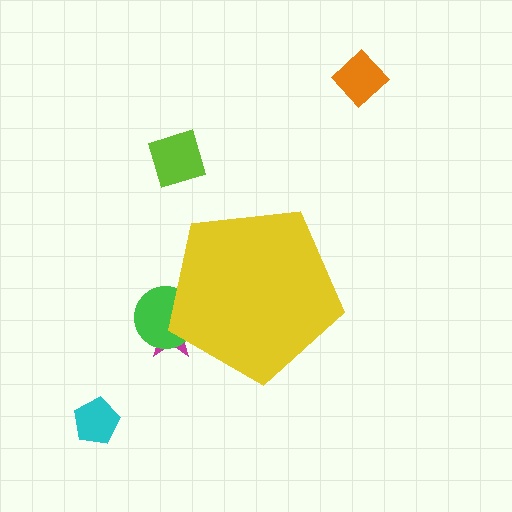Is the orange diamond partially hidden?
No, the orange diamond is fully visible.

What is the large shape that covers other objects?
A yellow pentagon.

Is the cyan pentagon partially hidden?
No, the cyan pentagon is fully visible.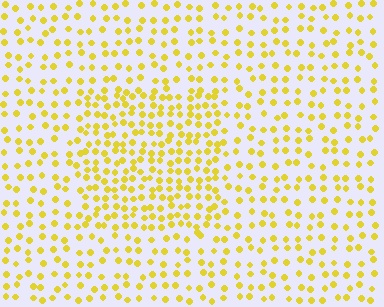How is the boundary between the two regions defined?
The boundary is defined by a change in element density (approximately 1.8x ratio). All elements are the same color, size, and shape.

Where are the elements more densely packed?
The elements are more densely packed inside the rectangle boundary.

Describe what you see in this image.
The image contains small yellow elements arranged at two different densities. A rectangle-shaped region is visible where the elements are more densely packed than the surrounding area.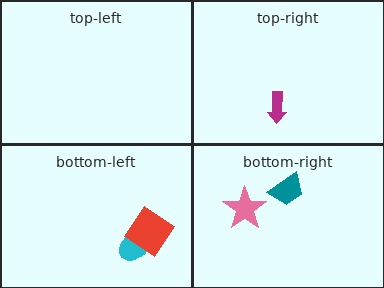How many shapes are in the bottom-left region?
2.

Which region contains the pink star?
The bottom-right region.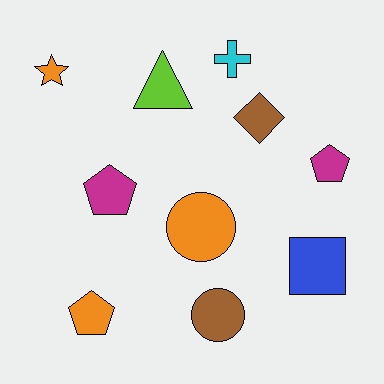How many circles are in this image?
There are 2 circles.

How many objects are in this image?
There are 10 objects.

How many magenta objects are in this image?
There are 2 magenta objects.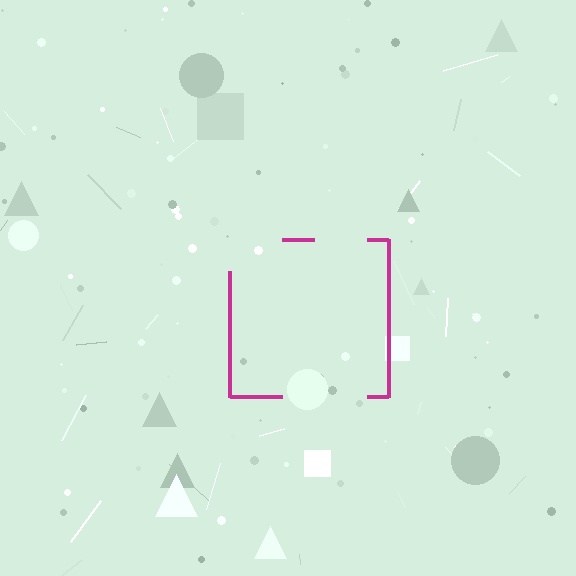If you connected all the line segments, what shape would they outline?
They would outline a square.